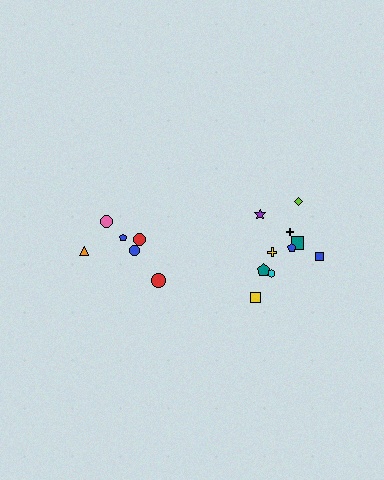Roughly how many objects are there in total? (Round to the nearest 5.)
Roughly 15 objects in total.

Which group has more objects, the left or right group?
The right group.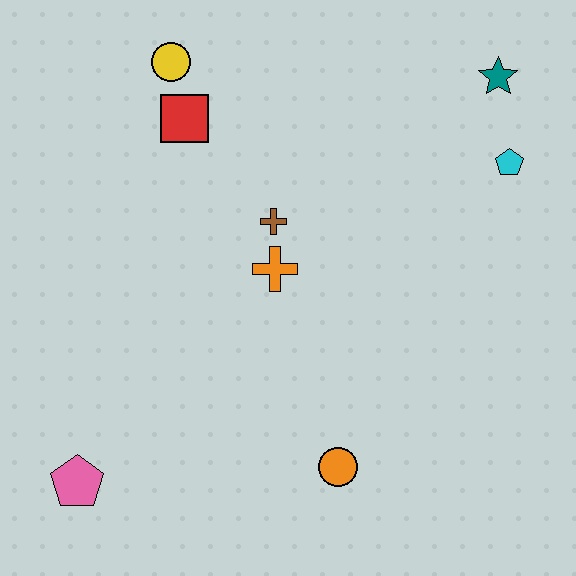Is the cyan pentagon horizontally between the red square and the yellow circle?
No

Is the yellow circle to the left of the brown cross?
Yes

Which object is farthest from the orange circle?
The yellow circle is farthest from the orange circle.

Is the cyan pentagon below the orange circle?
No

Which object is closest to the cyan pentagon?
The teal star is closest to the cyan pentagon.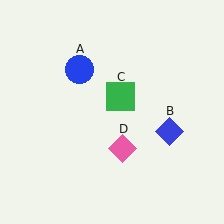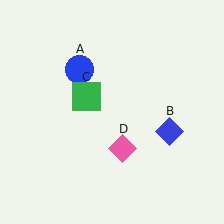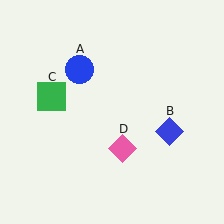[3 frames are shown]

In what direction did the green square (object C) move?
The green square (object C) moved left.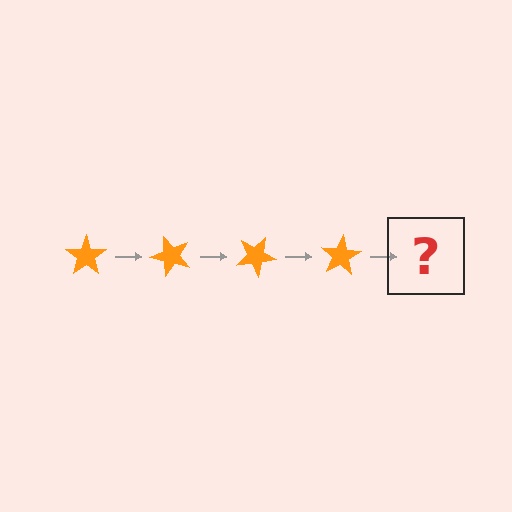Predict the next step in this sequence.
The next step is an orange star rotated 200 degrees.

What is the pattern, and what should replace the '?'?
The pattern is that the star rotates 50 degrees each step. The '?' should be an orange star rotated 200 degrees.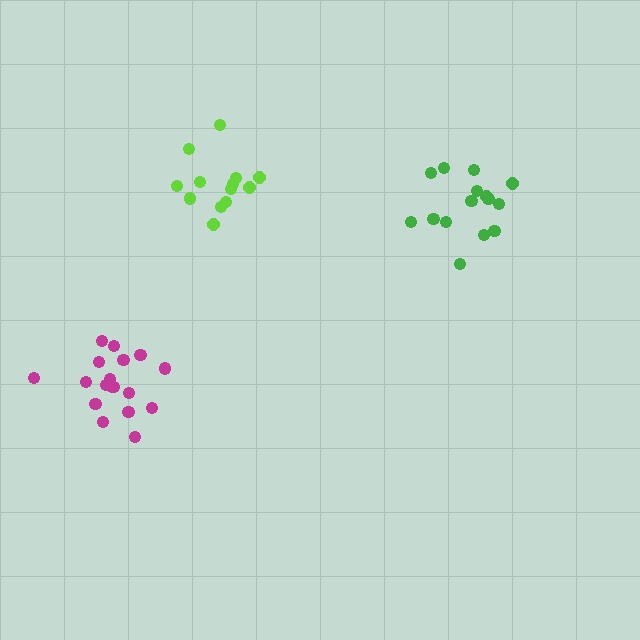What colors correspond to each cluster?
The clusters are colored: lime, green, magenta.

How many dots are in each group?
Group 1: 13 dots, Group 2: 15 dots, Group 3: 18 dots (46 total).